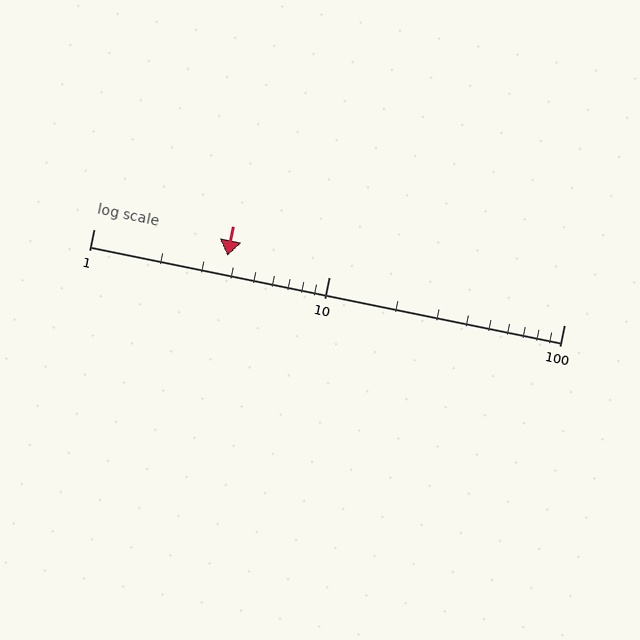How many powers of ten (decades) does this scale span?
The scale spans 2 decades, from 1 to 100.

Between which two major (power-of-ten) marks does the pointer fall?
The pointer is between 1 and 10.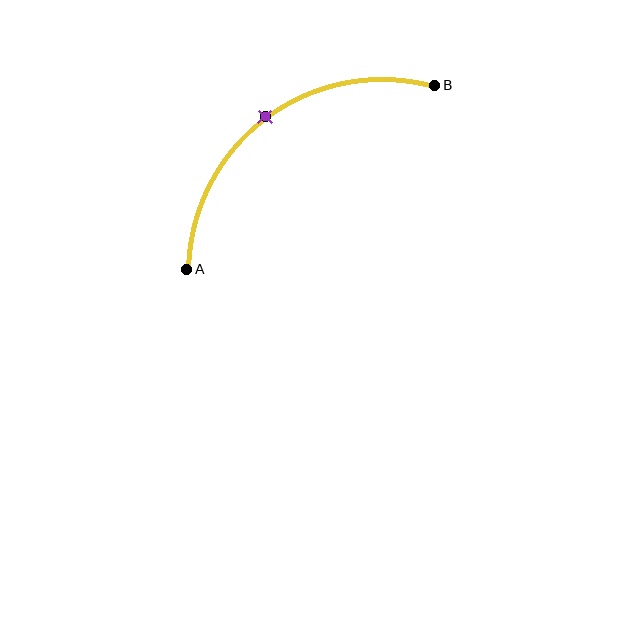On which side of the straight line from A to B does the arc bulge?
The arc bulges above and to the left of the straight line connecting A and B.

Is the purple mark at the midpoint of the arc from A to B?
Yes. The purple mark lies on the arc at equal arc-length from both A and B — it is the arc midpoint.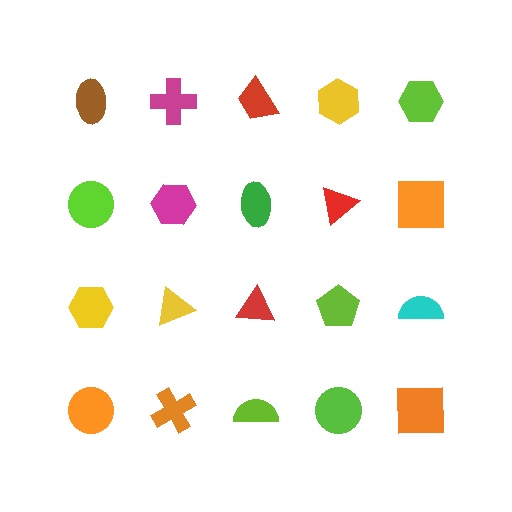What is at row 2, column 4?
A red triangle.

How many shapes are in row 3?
5 shapes.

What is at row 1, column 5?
A lime hexagon.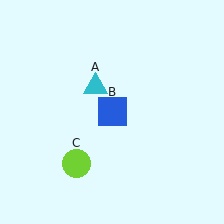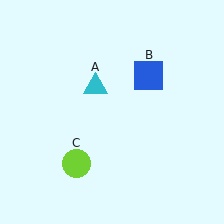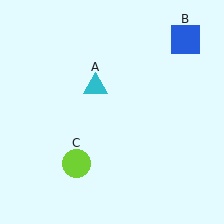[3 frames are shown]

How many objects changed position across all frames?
1 object changed position: blue square (object B).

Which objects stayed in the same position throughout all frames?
Cyan triangle (object A) and lime circle (object C) remained stationary.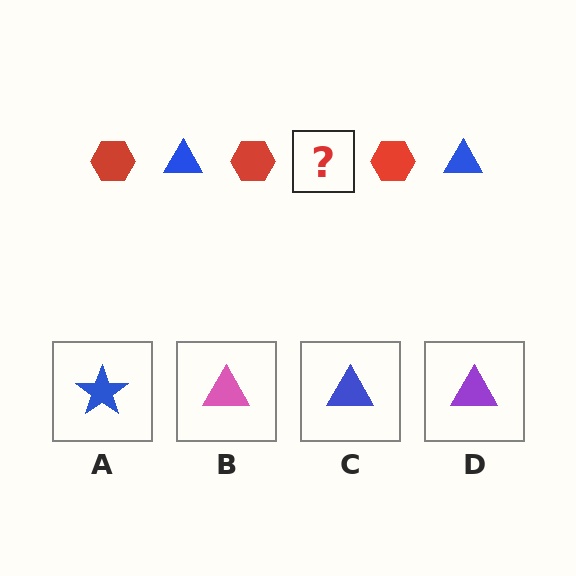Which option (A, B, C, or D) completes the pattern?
C.